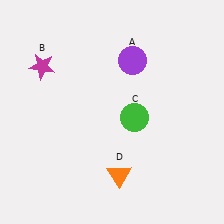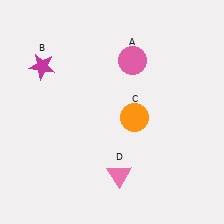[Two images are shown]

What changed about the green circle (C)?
In Image 1, C is green. In Image 2, it changed to orange.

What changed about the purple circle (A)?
In Image 1, A is purple. In Image 2, it changed to pink.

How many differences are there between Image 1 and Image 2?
There are 3 differences between the two images.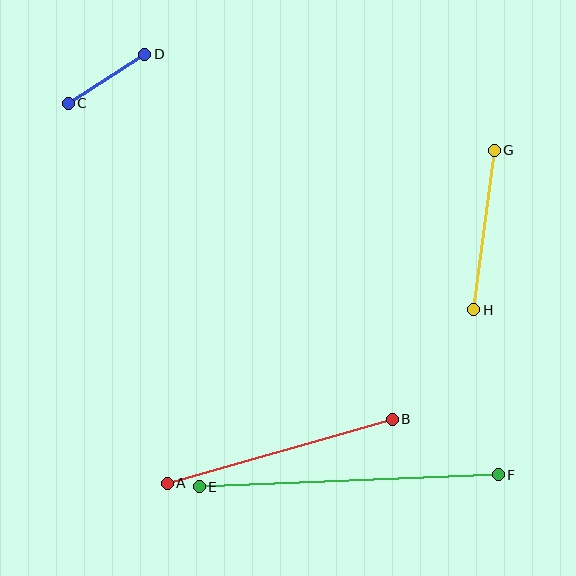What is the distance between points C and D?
The distance is approximately 91 pixels.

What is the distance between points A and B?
The distance is approximately 234 pixels.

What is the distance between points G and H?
The distance is approximately 161 pixels.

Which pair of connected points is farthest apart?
Points E and F are farthest apart.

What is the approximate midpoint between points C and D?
The midpoint is at approximately (106, 79) pixels.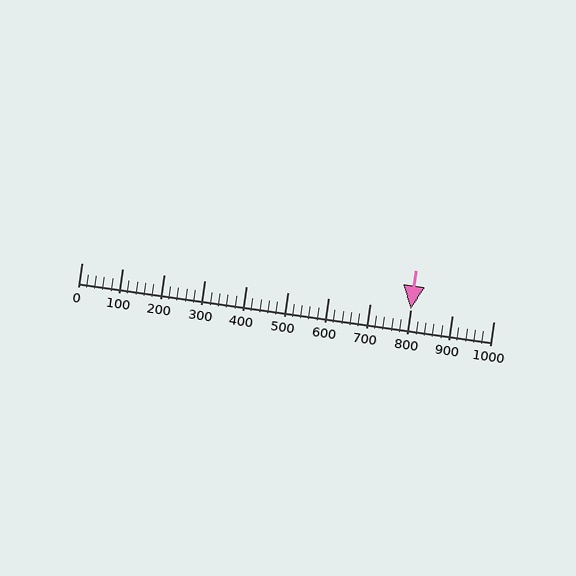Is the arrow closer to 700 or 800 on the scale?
The arrow is closer to 800.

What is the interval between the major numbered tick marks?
The major tick marks are spaced 100 units apart.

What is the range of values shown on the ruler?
The ruler shows values from 0 to 1000.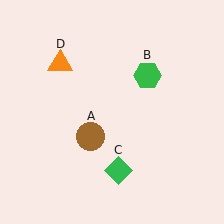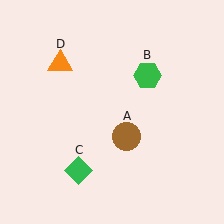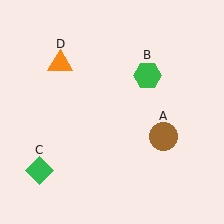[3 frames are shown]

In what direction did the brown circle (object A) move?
The brown circle (object A) moved right.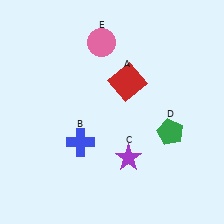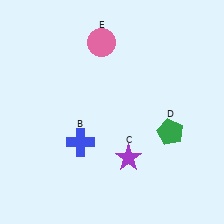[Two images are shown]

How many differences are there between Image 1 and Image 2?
There is 1 difference between the two images.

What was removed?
The red square (A) was removed in Image 2.